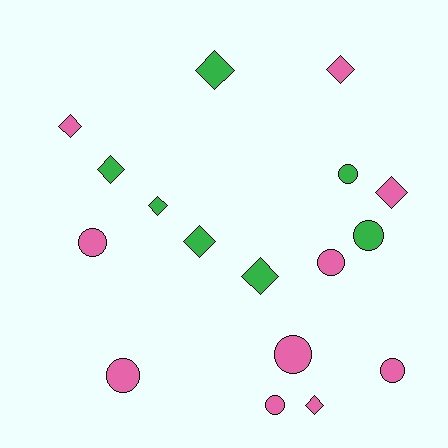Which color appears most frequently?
Pink, with 10 objects.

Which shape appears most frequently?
Diamond, with 9 objects.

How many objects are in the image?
There are 17 objects.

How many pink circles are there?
There are 6 pink circles.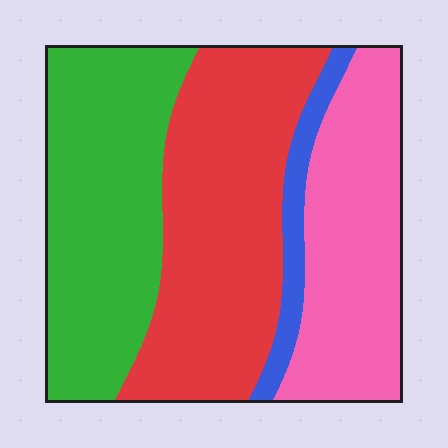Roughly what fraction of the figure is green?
Green takes up between a quarter and a half of the figure.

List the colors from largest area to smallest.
From largest to smallest: red, green, pink, blue.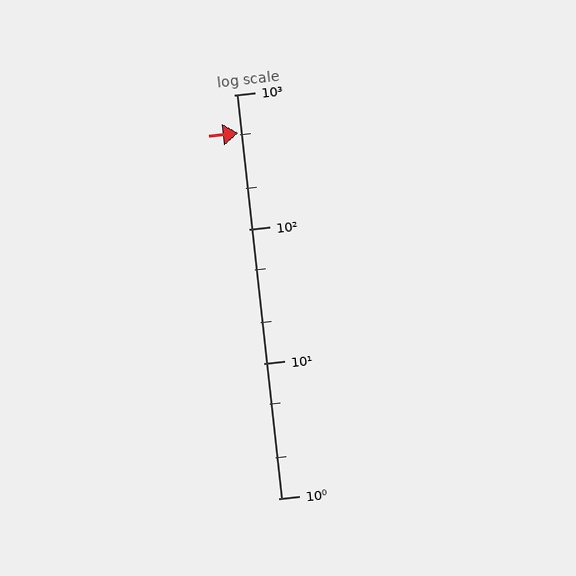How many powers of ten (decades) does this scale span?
The scale spans 3 decades, from 1 to 1000.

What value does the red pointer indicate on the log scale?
The pointer indicates approximately 520.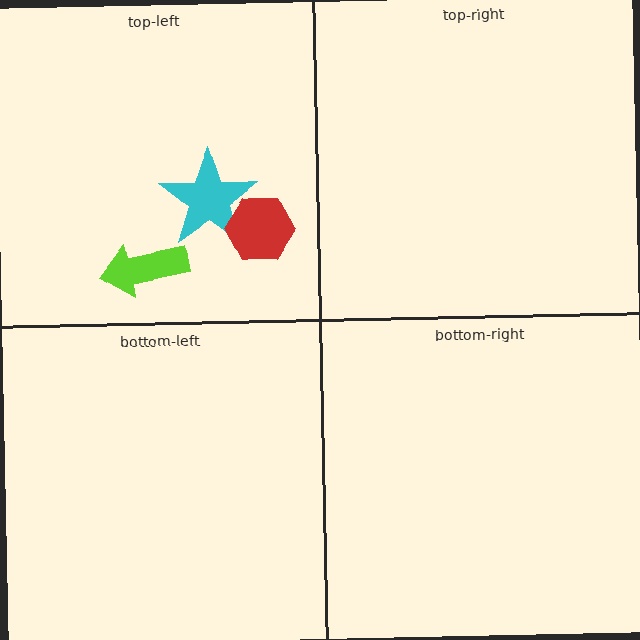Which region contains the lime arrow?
The top-left region.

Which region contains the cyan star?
The top-left region.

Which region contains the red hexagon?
The top-left region.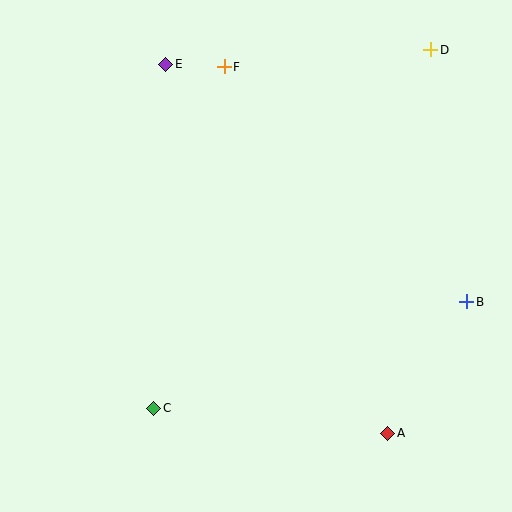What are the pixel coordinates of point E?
Point E is at (165, 64).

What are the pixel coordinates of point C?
Point C is at (154, 408).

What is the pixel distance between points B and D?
The distance between B and D is 255 pixels.